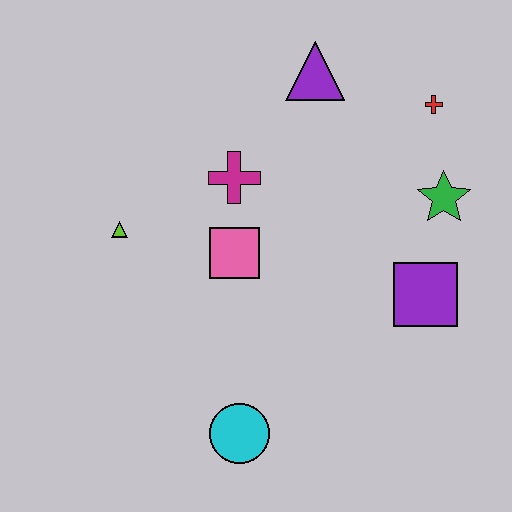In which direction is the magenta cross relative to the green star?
The magenta cross is to the left of the green star.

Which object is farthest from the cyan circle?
The red cross is farthest from the cyan circle.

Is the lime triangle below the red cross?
Yes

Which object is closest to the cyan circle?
The pink square is closest to the cyan circle.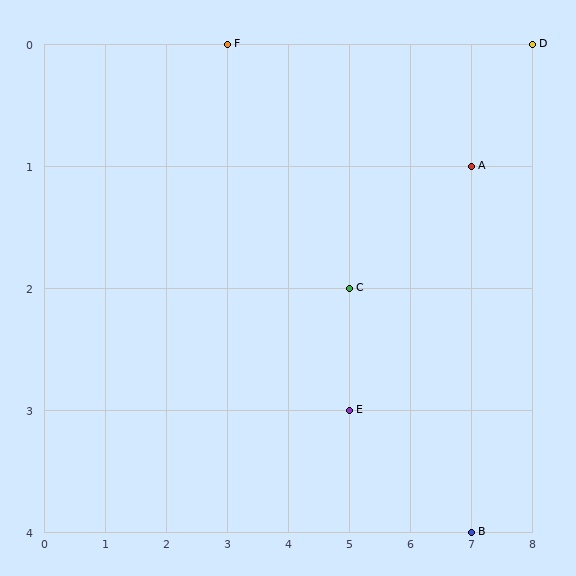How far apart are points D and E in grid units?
Points D and E are 3 columns and 3 rows apart (about 4.2 grid units diagonally).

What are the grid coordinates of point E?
Point E is at grid coordinates (5, 3).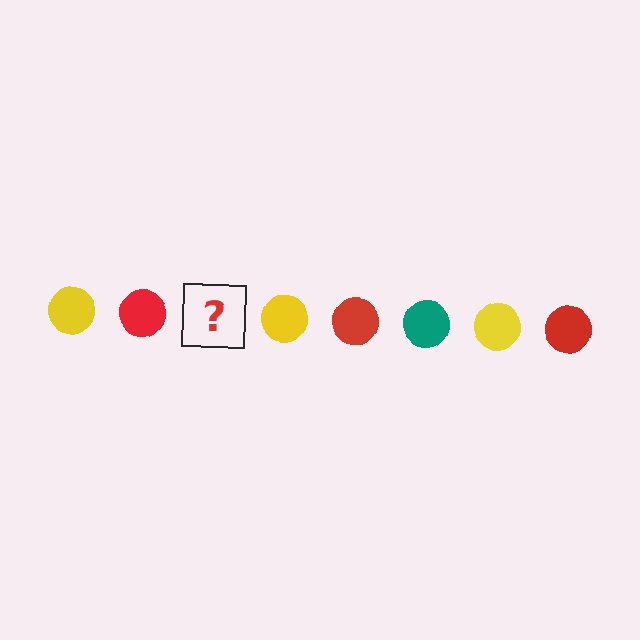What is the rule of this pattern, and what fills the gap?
The rule is that the pattern cycles through yellow, red, teal circles. The gap should be filled with a teal circle.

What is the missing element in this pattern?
The missing element is a teal circle.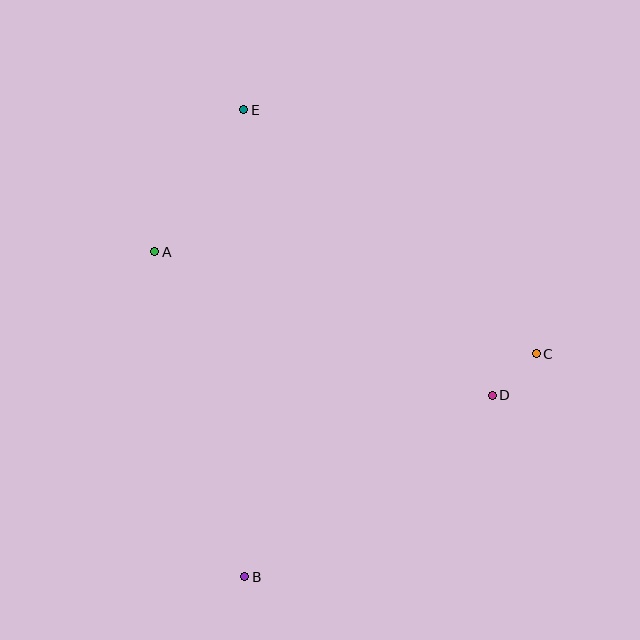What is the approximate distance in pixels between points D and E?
The distance between D and E is approximately 379 pixels.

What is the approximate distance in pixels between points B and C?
The distance between B and C is approximately 367 pixels.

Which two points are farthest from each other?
Points B and E are farthest from each other.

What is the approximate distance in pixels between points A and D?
The distance between A and D is approximately 367 pixels.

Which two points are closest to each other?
Points C and D are closest to each other.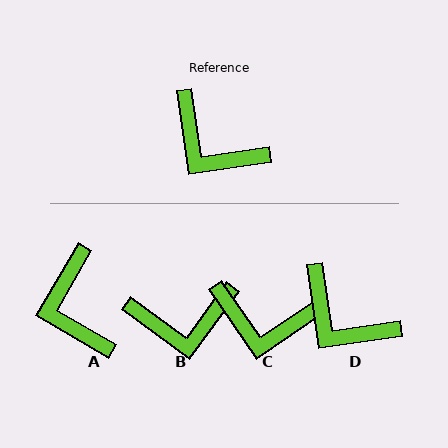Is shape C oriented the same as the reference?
No, it is off by about 26 degrees.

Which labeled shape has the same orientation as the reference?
D.